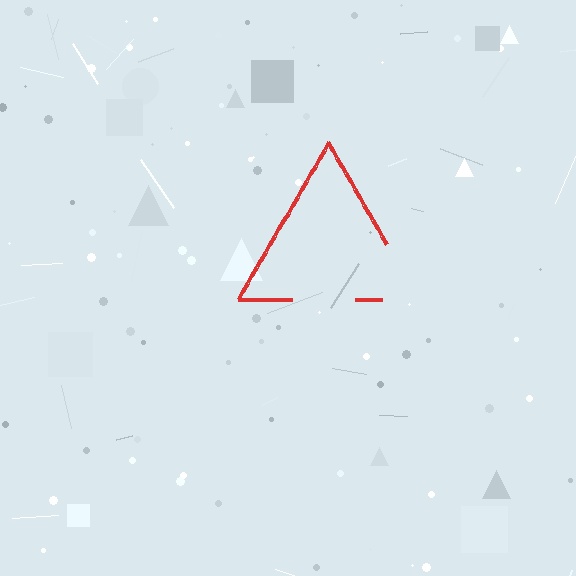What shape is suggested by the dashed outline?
The dashed outline suggests a triangle.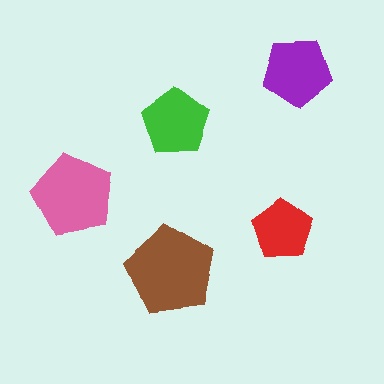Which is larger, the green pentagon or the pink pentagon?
The pink one.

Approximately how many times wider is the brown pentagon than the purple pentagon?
About 1.5 times wider.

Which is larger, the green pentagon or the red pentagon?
The green one.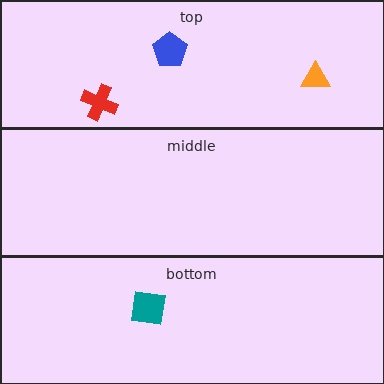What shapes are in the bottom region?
The teal square.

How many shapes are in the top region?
3.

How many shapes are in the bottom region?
1.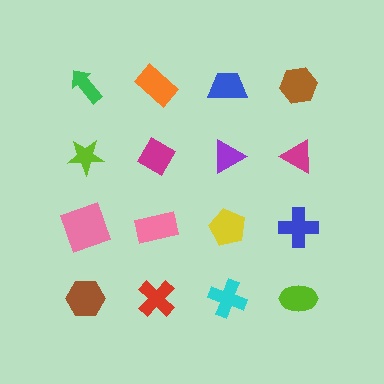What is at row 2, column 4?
A magenta triangle.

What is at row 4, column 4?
A lime ellipse.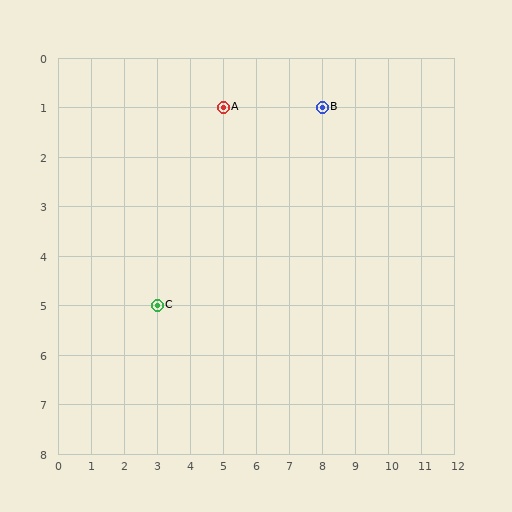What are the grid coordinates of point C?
Point C is at grid coordinates (3, 5).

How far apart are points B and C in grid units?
Points B and C are 5 columns and 4 rows apart (about 6.4 grid units diagonally).